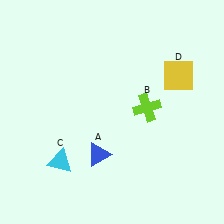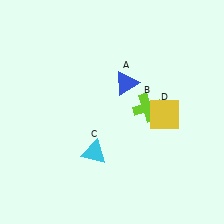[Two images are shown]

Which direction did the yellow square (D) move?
The yellow square (D) moved down.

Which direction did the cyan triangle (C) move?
The cyan triangle (C) moved right.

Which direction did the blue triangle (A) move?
The blue triangle (A) moved up.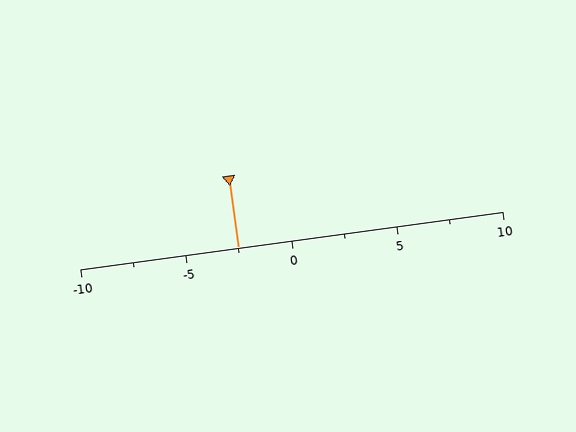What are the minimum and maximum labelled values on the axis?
The axis runs from -10 to 10.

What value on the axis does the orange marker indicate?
The marker indicates approximately -2.5.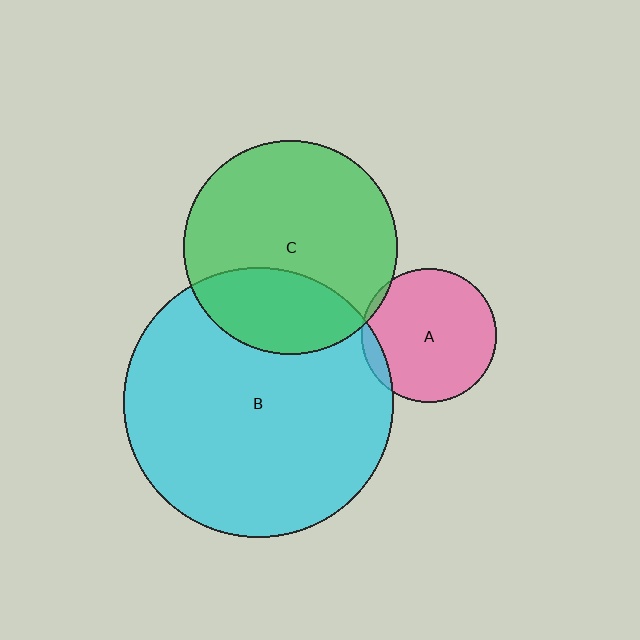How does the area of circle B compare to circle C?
Approximately 1.6 times.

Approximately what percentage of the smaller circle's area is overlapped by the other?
Approximately 5%.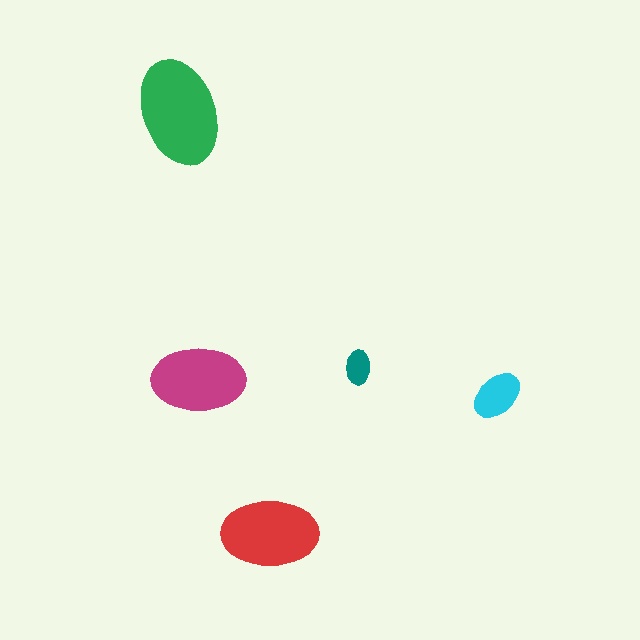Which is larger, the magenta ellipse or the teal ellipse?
The magenta one.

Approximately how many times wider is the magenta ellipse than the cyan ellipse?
About 2 times wider.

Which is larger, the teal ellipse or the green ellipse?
The green one.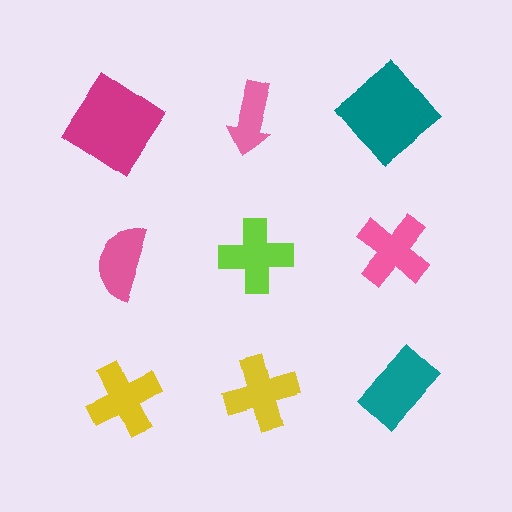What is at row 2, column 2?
A lime cross.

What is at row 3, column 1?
A yellow cross.